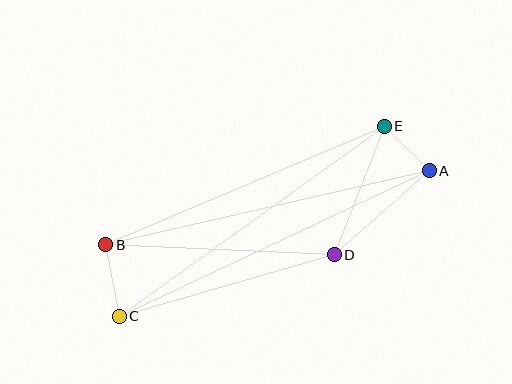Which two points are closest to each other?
Points A and E are closest to each other.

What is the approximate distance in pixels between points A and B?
The distance between A and B is approximately 332 pixels.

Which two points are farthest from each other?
Points A and C are farthest from each other.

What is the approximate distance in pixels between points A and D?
The distance between A and D is approximately 127 pixels.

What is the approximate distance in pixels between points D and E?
The distance between D and E is approximately 138 pixels.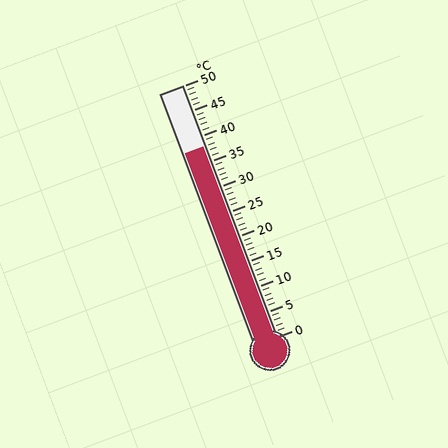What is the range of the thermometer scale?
The thermometer scale ranges from 0°C to 50°C.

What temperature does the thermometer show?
The thermometer shows approximately 38°C.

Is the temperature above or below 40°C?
The temperature is below 40°C.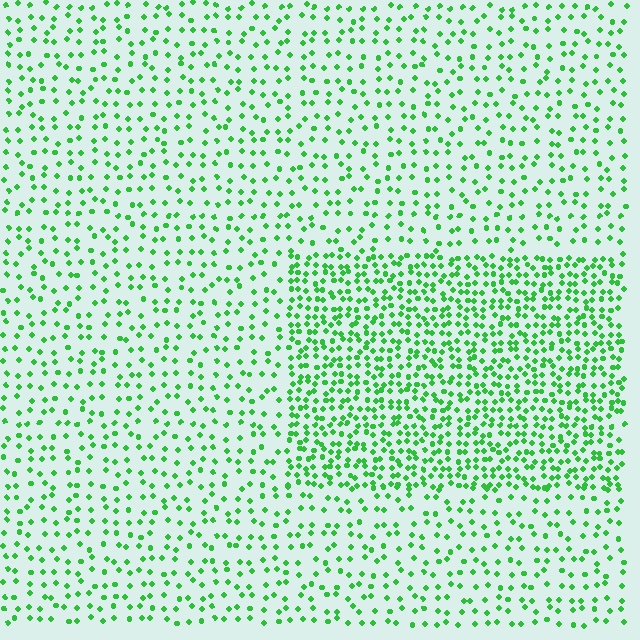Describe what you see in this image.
The image contains small green elements arranged at two different densities. A rectangle-shaped region is visible where the elements are more densely packed than the surrounding area.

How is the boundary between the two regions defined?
The boundary is defined by a change in element density (approximately 2.1x ratio). All elements are the same color, size, and shape.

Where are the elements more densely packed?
The elements are more densely packed inside the rectangle boundary.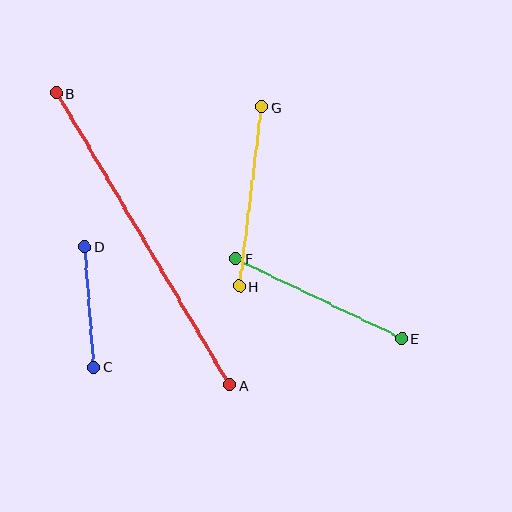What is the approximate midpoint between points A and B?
The midpoint is at approximately (143, 239) pixels.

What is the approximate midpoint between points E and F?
The midpoint is at approximately (319, 299) pixels.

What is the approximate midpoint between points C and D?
The midpoint is at approximately (90, 307) pixels.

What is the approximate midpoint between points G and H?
The midpoint is at approximately (250, 196) pixels.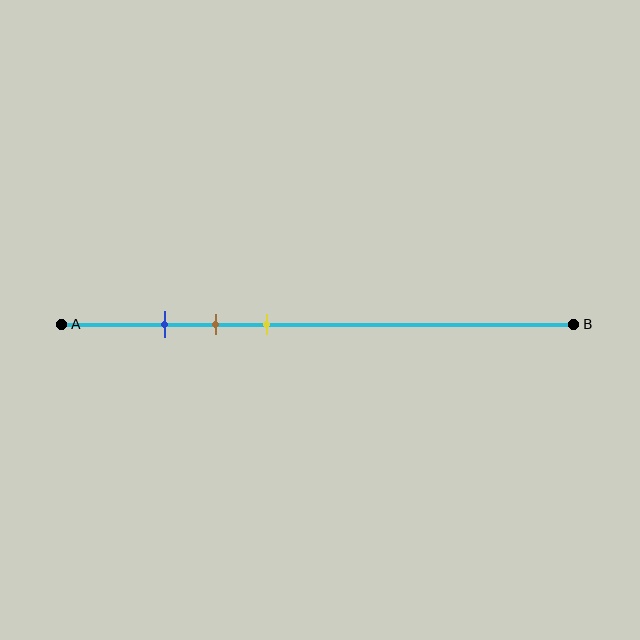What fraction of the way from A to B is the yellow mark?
The yellow mark is approximately 40% (0.4) of the way from A to B.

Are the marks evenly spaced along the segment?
Yes, the marks are approximately evenly spaced.